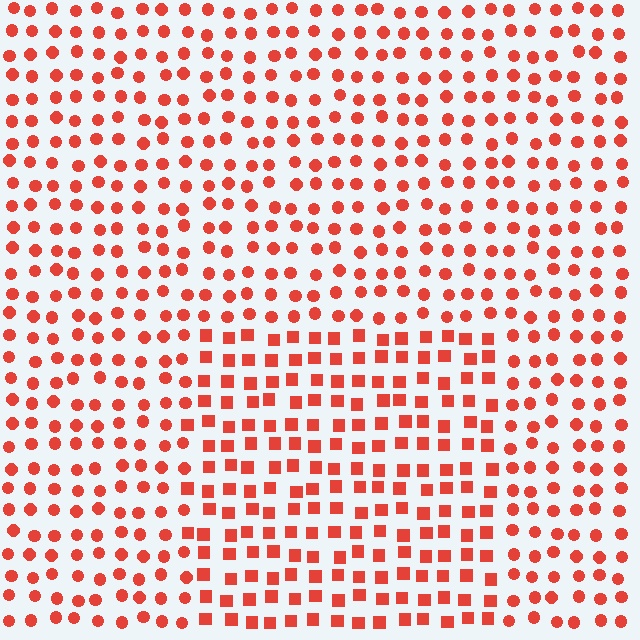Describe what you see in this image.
The image is filled with small red elements arranged in a uniform grid. A rectangle-shaped region contains squares, while the surrounding area contains circles. The boundary is defined purely by the change in element shape.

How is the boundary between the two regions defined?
The boundary is defined by a change in element shape: squares inside vs. circles outside. All elements share the same color and spacing.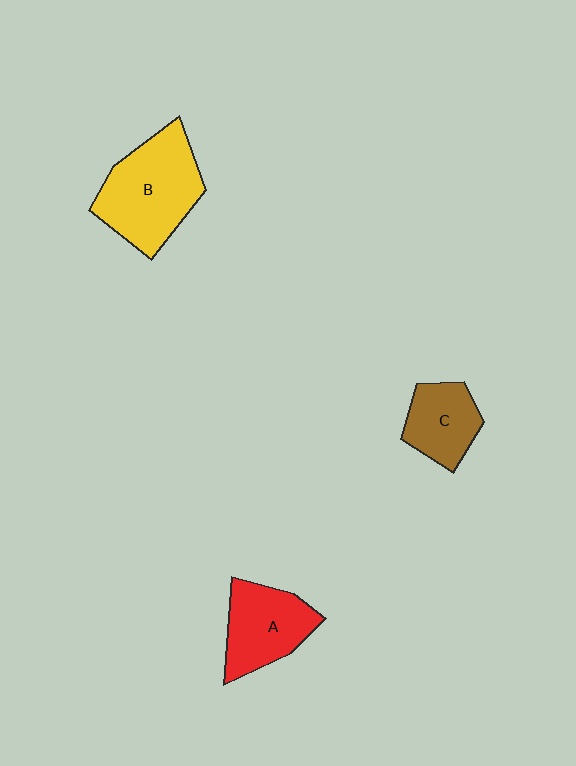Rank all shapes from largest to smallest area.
From largest to smallest: B (yellow), A (red), C (brown).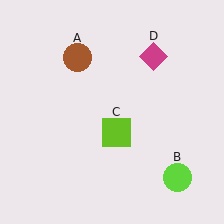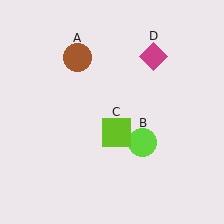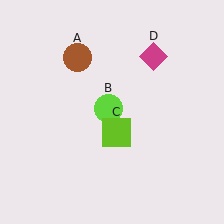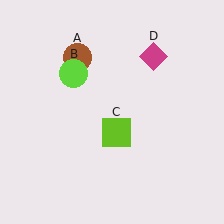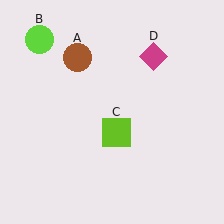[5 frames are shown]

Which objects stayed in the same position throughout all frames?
Brown circle (object A) and lime square (object C) and magenta diamond (object D) remained stationary.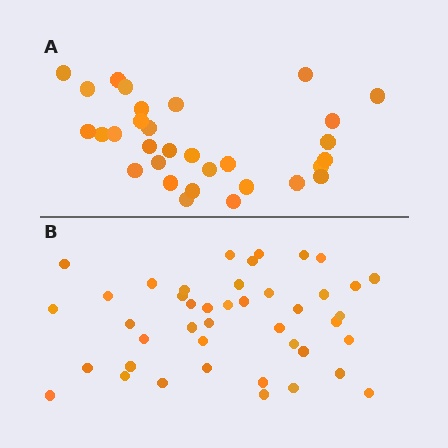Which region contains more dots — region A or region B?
Region B (the bottom region) has more dots.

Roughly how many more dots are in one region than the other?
Region B has roughly 12 or so more dots than region A.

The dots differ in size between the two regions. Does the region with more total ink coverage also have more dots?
No. Region A has more total ink coverage because its dots are larger, but region B actually contains more individual dots. Total area can be misleading — the number of items is what matters here.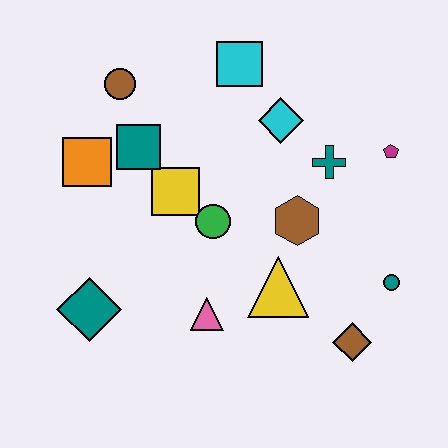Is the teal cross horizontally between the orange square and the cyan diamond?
No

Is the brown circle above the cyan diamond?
Yes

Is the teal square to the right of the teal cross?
No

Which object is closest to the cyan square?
The cyan diamond is closest to the cyan square.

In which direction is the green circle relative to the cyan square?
The green circle is below the cyan square.